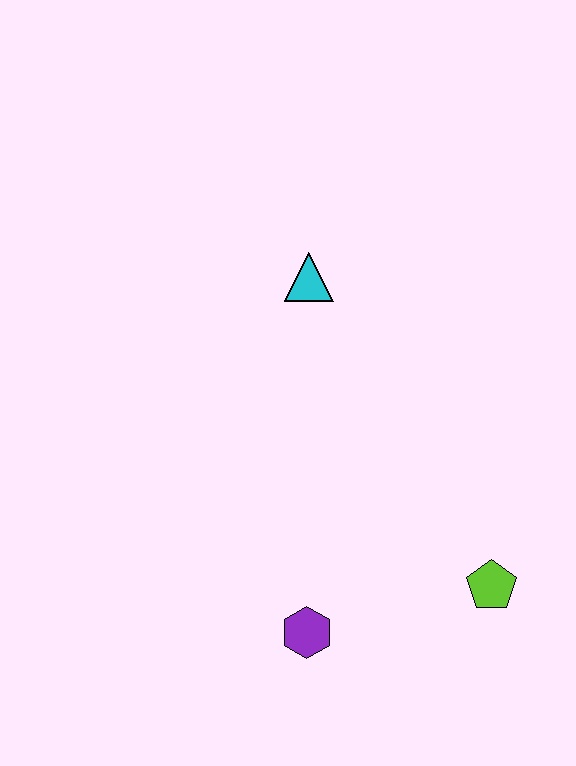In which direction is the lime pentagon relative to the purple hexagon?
The lime pentagon is to the right of the purple hexagon.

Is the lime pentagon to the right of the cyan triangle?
Yes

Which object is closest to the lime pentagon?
The purple hexagon is closest to the lime pentagon.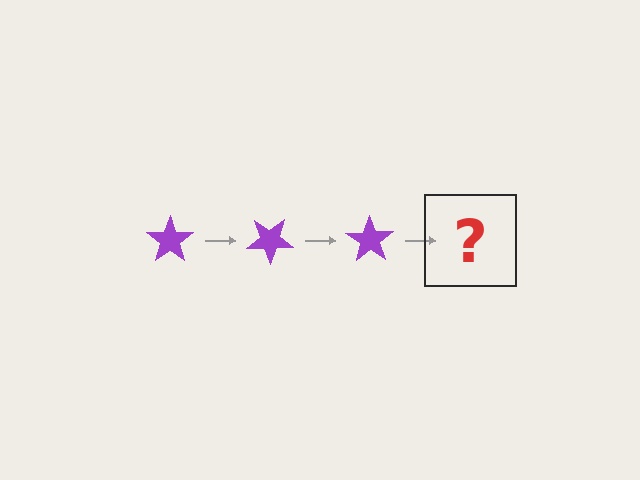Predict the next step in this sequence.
The next step is a purple star rotated 105 degrees.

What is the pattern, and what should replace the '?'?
The pattern is that the star rotates 35 degrees each step. The '?' should be a purple star rotated 105 degrees.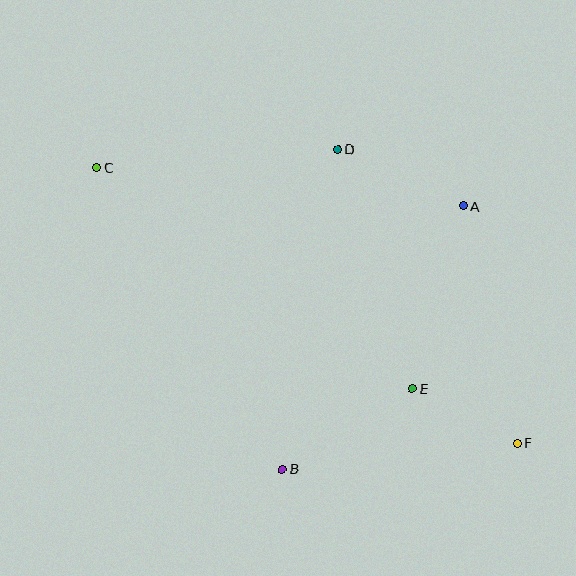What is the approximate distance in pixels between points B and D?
The distance between B and D is approximately 324 pixels.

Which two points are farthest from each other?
Points C and F are farthest from each other.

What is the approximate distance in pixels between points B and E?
The distance between B and E is approximately 153 pixels.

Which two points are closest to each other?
Points E and F are closest to each other.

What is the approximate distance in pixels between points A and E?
The distance between A and E is approximately 190 pixels.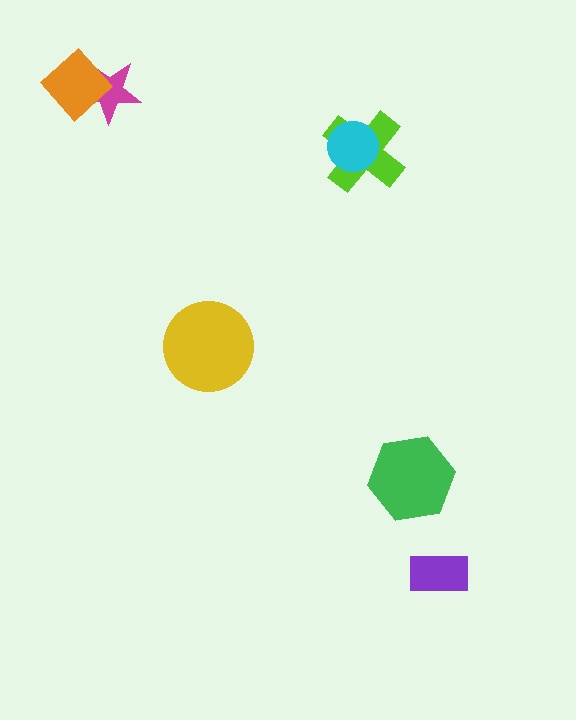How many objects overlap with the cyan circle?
1 object overlaps with the cyan circle.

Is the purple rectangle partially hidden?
No, no other shape covers it.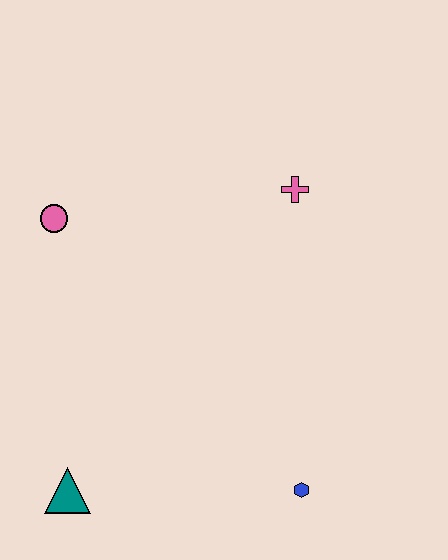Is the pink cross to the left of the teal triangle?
No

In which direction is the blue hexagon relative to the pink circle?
The blue hexagon is below the pink circle.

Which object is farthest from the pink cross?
The teal triangle is farthest from the pink cross.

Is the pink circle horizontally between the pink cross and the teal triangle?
No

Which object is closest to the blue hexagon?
The teal triangle is closest to the blue hexagon.